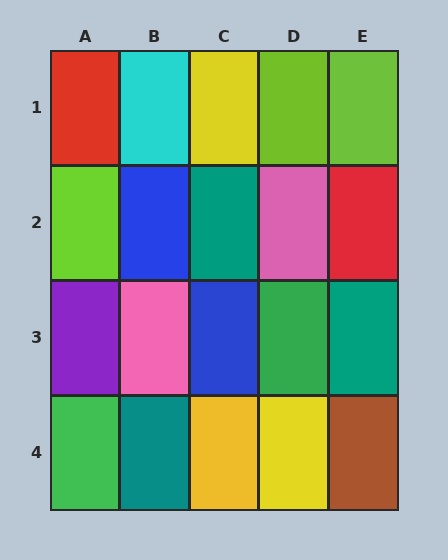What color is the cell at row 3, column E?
Teal.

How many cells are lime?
3 cells are lime.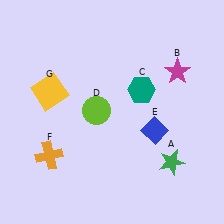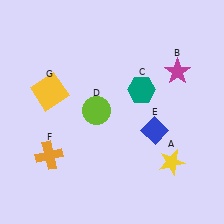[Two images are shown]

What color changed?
The star (A) changed from green in Image 1 to yellow in Image 2.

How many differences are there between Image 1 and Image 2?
There is 1 difference between the two images.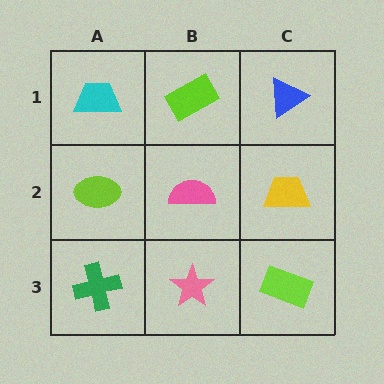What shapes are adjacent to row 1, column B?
A pink semicircle (row 2, column B), a cyan trapezoid (row 1, column A), a blue triangle (row 1, column C).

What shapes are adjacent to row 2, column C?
A blue triangle (row 1, column C), a lime rectangle (row 3, column C), a pink semicircle (row 2, column B).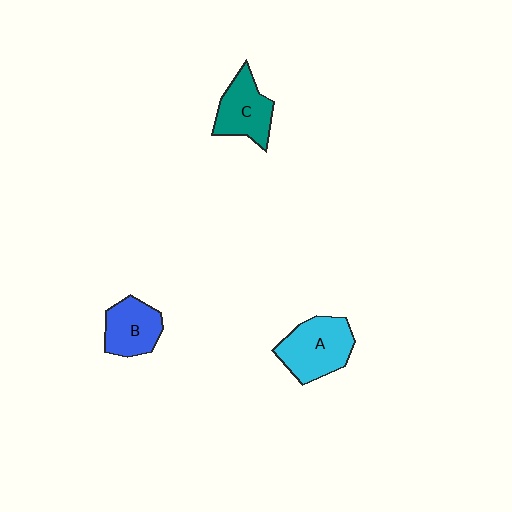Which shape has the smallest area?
Shape B (blue).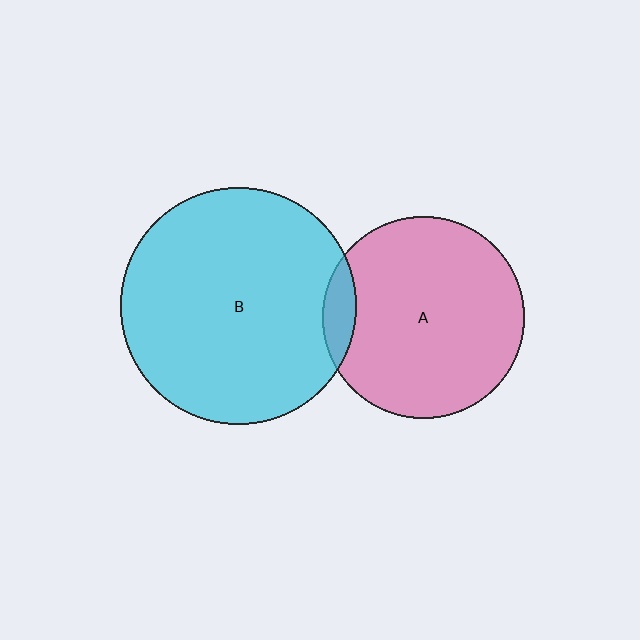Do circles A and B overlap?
Yes.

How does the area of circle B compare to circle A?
Approximately 1.4 times.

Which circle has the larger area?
Circle B (cyan).